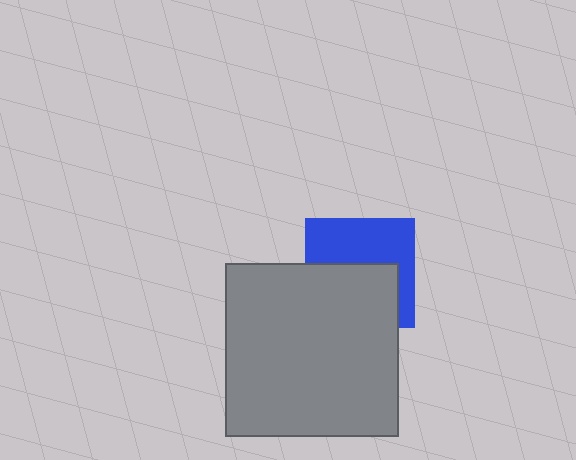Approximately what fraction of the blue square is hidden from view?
Roughly 50% of the blue square is hidden behind the gray square.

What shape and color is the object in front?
The object in front is a gray square.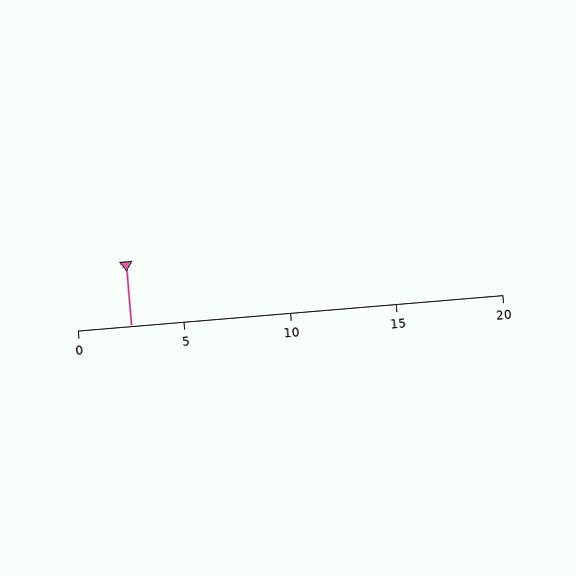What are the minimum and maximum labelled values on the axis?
The axis runs from 0 to 20.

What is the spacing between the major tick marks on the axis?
The major ticks are spaced 5 apart.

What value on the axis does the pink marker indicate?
The marker indicates approximately 2.5.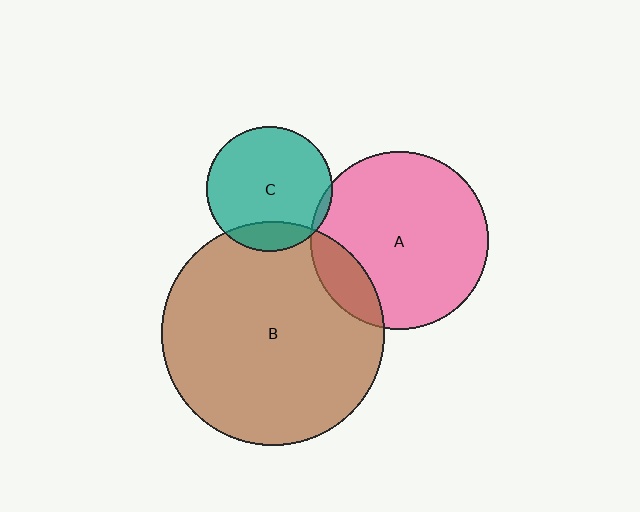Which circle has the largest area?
Circle B (brown).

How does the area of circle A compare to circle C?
Approximately 2.0 times.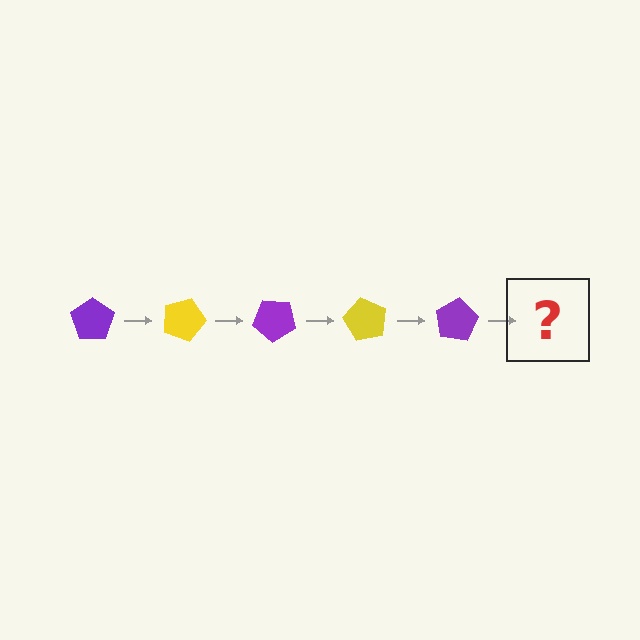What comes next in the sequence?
The next element should be a yellow pentagon, rotated 100 degrees from the start.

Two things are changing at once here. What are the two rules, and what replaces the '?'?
The two rules are that it rotates 20 degrees each step and the color cycles through purple and yellow. The '?' should be a yellow pentagon, rotated 100 degrees from the start.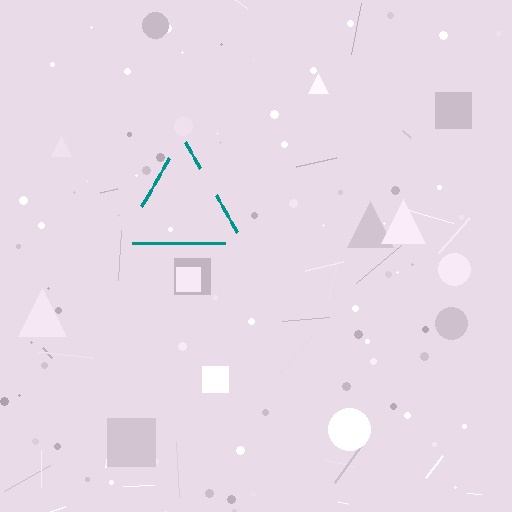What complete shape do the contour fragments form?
The contour fragments form a triangle.